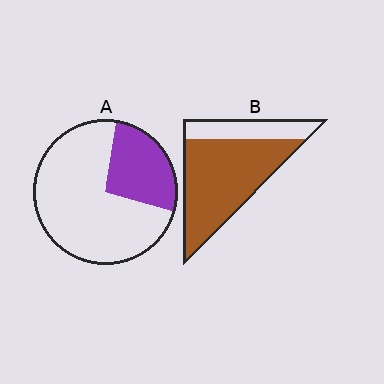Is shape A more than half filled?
No.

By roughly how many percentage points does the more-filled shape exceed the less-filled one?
By roughly 45 percentage points (B over A).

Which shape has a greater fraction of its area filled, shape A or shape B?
Shape B.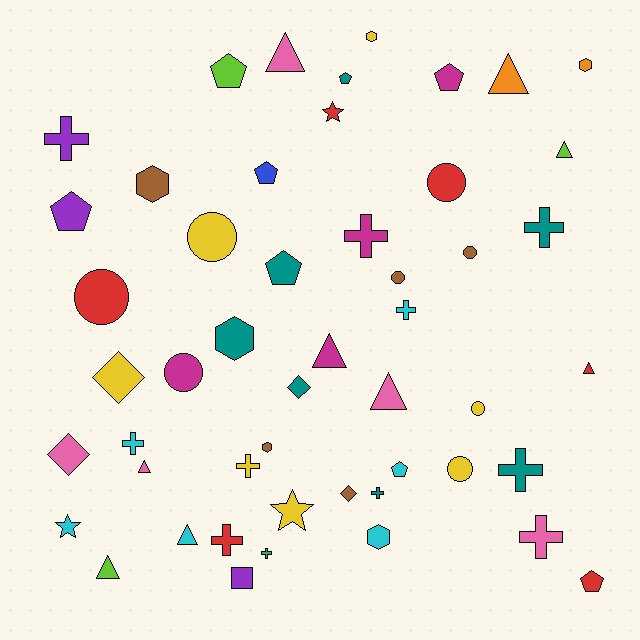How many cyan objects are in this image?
There are 6 cyan objects.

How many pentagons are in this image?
There are 8 pentagons.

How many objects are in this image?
There are 50 objects.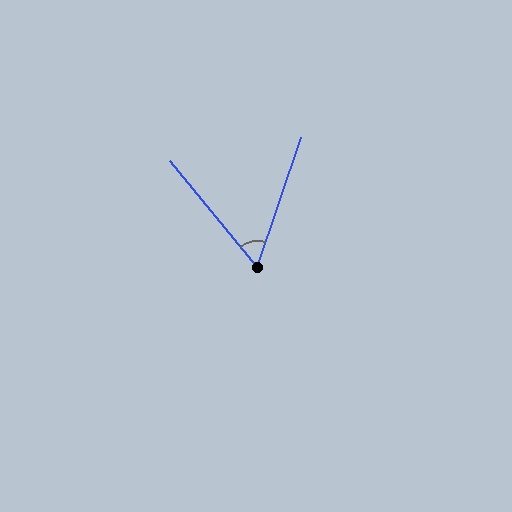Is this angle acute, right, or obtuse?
It is acute.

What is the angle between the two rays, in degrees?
Approximately 58 degrees.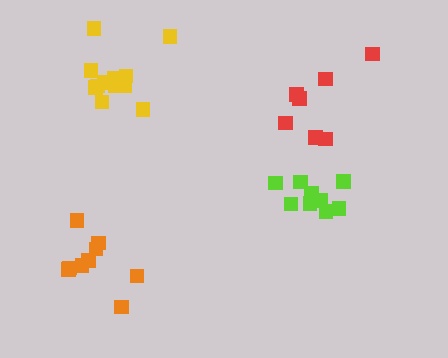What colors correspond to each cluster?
The clusters are colored: orange, lime, red, yellow.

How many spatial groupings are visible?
There are 4 spatial groupings.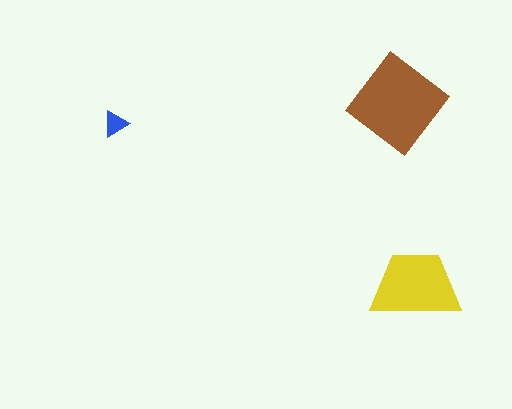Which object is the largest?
The brown diamond.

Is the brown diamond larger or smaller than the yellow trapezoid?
Larger.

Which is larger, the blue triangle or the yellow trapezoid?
The yellow trapezoid.